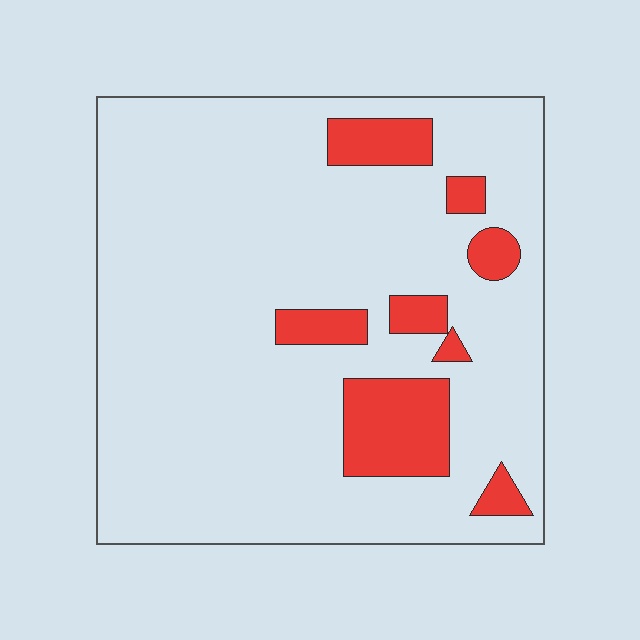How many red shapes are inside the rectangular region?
8.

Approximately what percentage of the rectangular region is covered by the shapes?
Approximately 15%.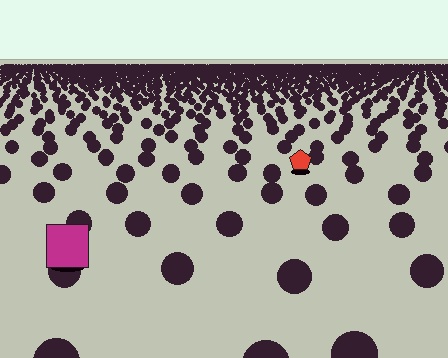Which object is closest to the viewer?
The magenta square is closest. The texture marks near it are larger and more spread out.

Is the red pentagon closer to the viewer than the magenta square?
No. The magenta square is closer — you can tell from the texture gradient: the ground texture is coarser near it.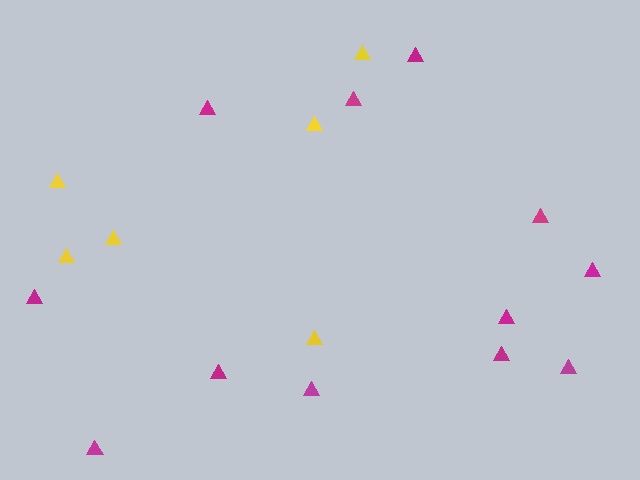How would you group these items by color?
There are 2 groups: one group of magenta triangles (12) and one group of yellow triangles (6).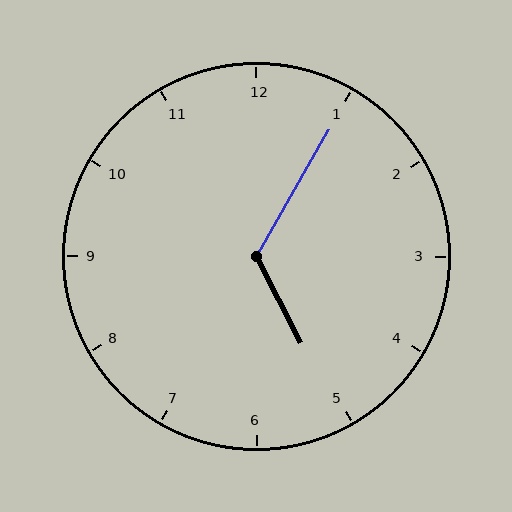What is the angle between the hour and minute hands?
Approximately 122 degrees.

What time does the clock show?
5:05.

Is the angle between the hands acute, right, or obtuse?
It is obtuse.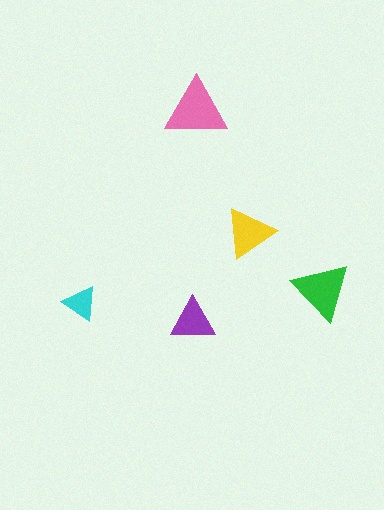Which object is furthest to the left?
The cyan triangle is leftmost.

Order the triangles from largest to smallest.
the pink one, the green one, the yellow one, the purple one, the cyan one.